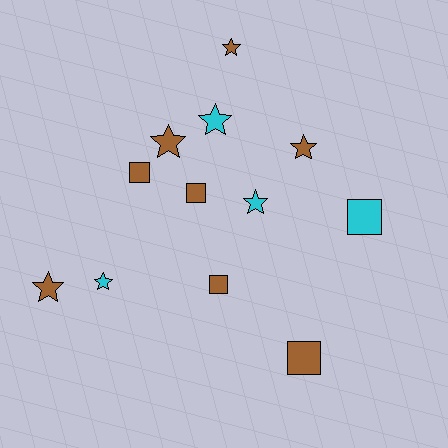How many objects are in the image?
There are 12 objects.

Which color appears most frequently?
Brown, with 8 objects.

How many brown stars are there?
There are 4 brown stars.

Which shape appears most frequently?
Star, with 7 objects.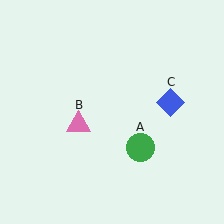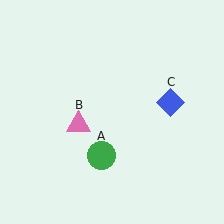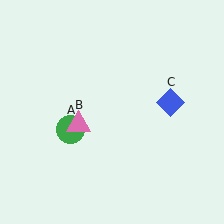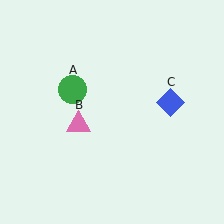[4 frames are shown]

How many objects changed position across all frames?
1 object changed position: green circle (object A).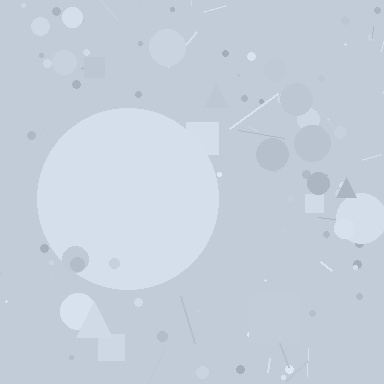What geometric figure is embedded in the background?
A circle is embedded in the background.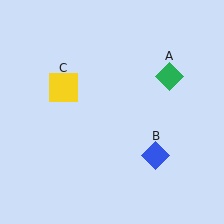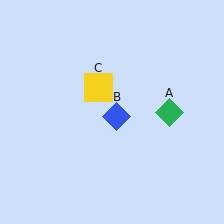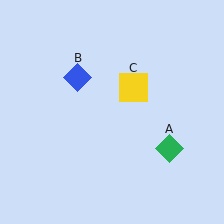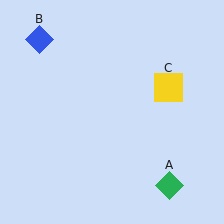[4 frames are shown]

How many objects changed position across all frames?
3 objects changed position: green diamond (object A), blue diamond (object B), yellow square (object C).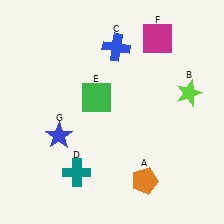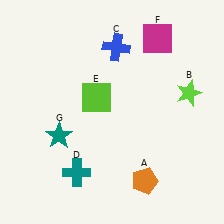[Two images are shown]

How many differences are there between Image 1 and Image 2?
There are 2 differences between the two images.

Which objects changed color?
E changed from green to lime. G changed from blue to teal.